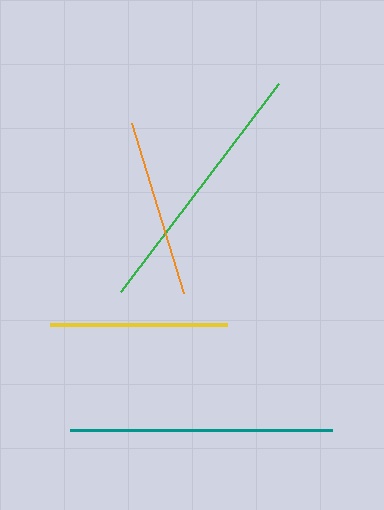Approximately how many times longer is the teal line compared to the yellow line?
The teal line is approximately 1.5 times the length of the yellow line.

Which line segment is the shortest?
The yellow line is the shortest at approximately 177 pixels.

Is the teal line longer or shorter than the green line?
The teal line is longer than the green line.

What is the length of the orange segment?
The orange segment is approximately 178 pixels long.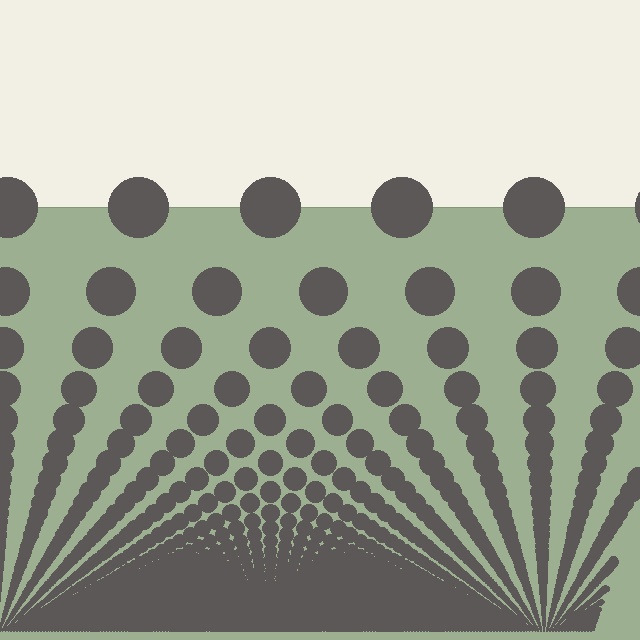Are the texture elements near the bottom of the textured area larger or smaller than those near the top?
Smaller. The gradient is inverted — elements near the bottom are smaller and denser.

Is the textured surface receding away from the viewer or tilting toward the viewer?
The surface appears to tilt toward the viewer. Texture elements get larger and sparser toward the top.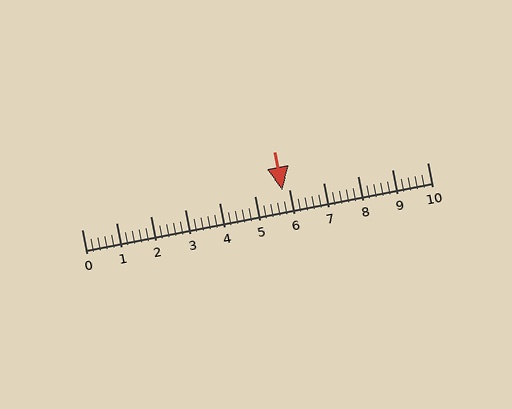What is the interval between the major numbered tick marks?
The major tick marks are spaced 1 units apart.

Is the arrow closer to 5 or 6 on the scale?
The arrow is closer to 6.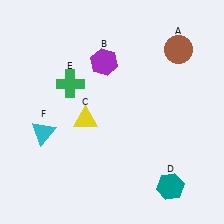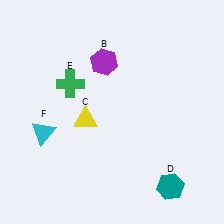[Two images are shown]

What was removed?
The brown circle (A) was removed in Image 2.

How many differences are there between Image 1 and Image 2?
There is 1 difference between the two images.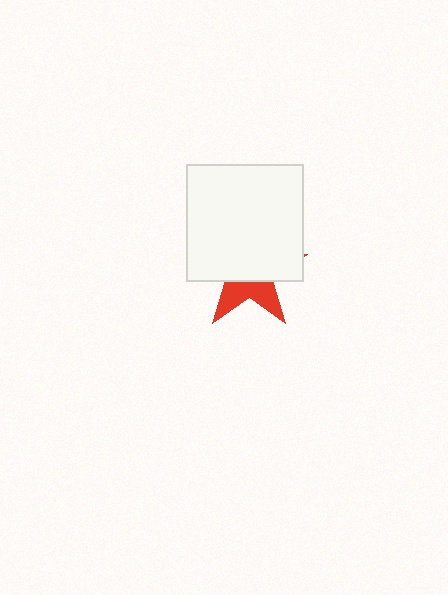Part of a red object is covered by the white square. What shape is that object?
It is a star.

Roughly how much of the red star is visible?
A small part of it is visible (roughly 36%).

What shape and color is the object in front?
The object in front is a white square.